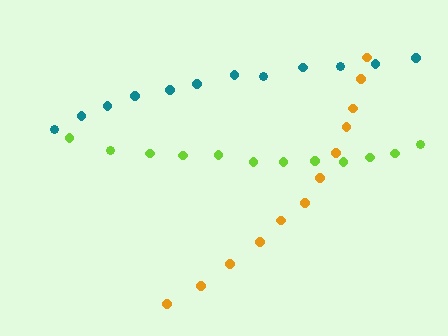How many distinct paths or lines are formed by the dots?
There are 3 distinct paths.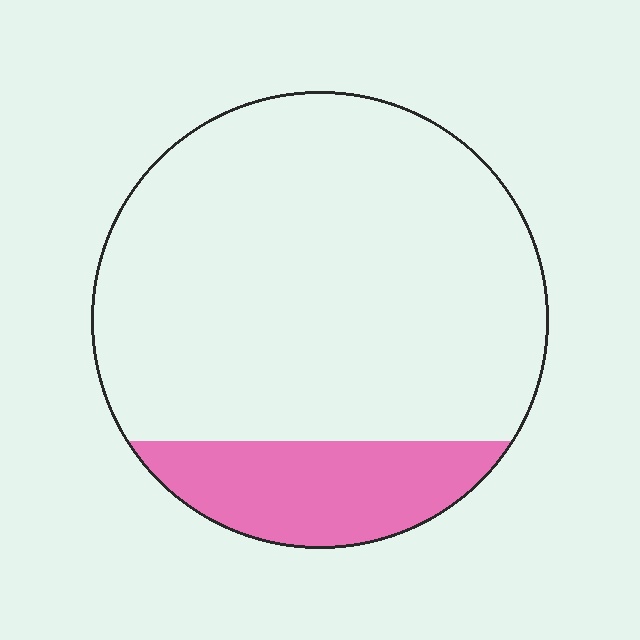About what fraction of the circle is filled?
About one sixth (1/6).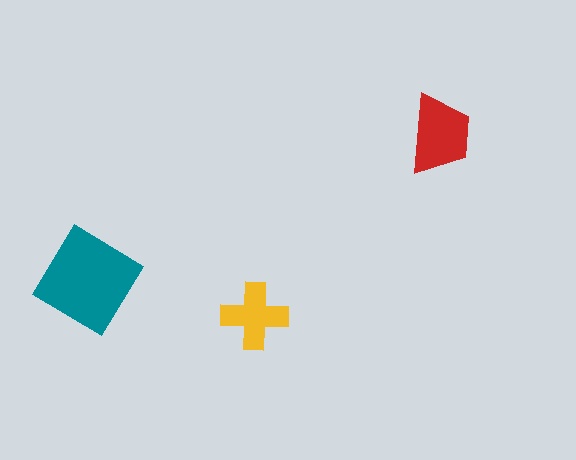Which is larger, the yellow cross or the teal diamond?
The teal diamond.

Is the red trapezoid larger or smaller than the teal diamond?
Smaller.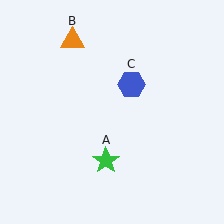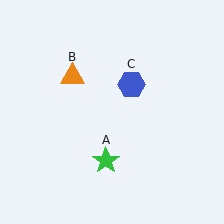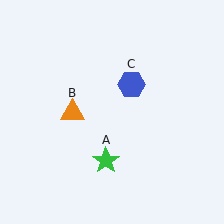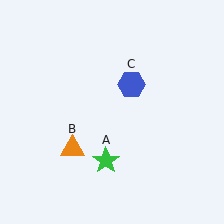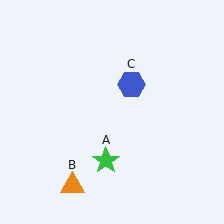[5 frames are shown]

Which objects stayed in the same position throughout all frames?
Green star (object A) and blue hexagon (object C) remained stationary.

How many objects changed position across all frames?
1 object changed position: orange triangle (object B).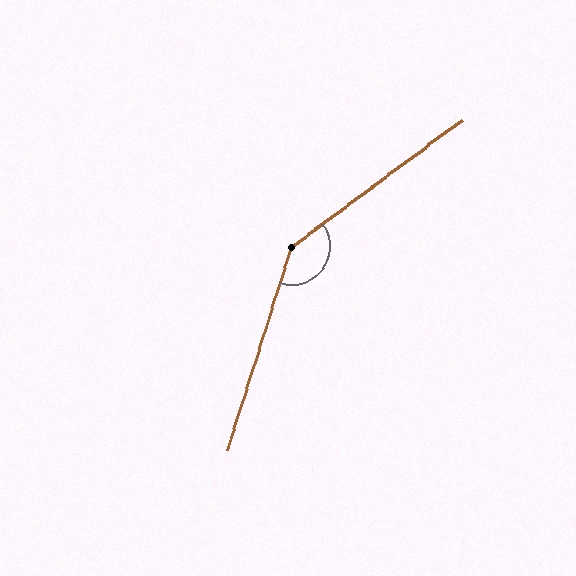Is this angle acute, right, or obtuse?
It is obtuse.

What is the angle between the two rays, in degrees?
Approximately 144 degrees.